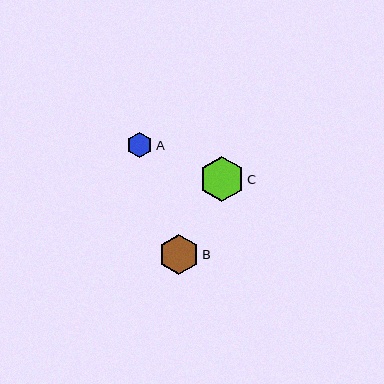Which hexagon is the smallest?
Hexagon A is the smallest with a size of approximately 26 pixels.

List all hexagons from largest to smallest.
From largest to smallest: C, B, A.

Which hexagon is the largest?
Hexagon C is the largest with a size of approximately 45 pixels.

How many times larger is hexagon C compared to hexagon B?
Hexagon C is approximately 1.1 times the size of hexagon B.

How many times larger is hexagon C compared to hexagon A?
Hexagon C is approximately 1.8 times the size of hexagon A.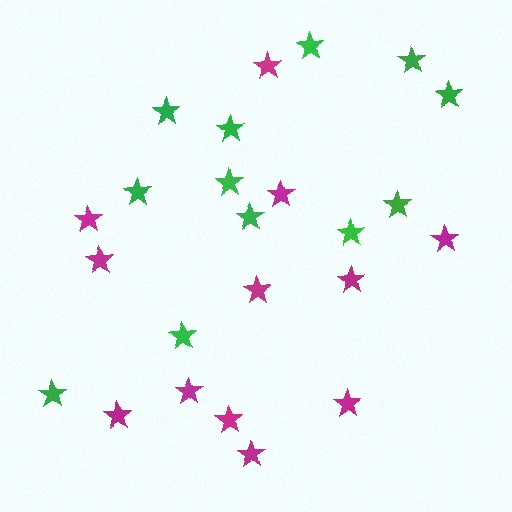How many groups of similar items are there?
There are 2 groups: one group of green stars (12) and one group of magenta stars (12).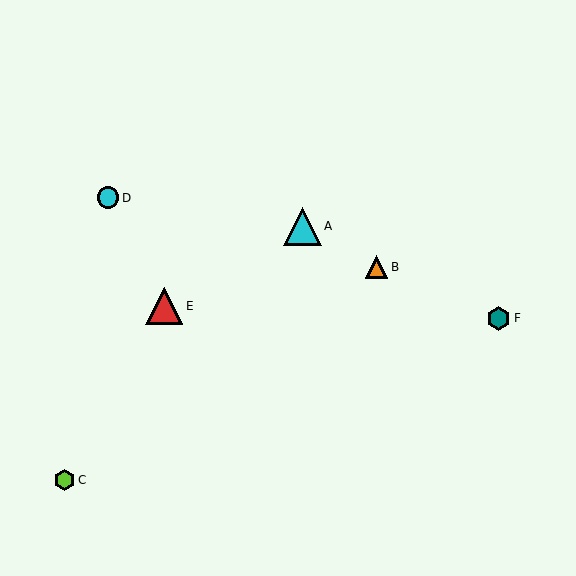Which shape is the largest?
The cyan triangle (labeled A) is the largest.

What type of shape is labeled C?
Shape C is a lime hexagon.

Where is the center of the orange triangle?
The center of the orange triangle is at (376, 267).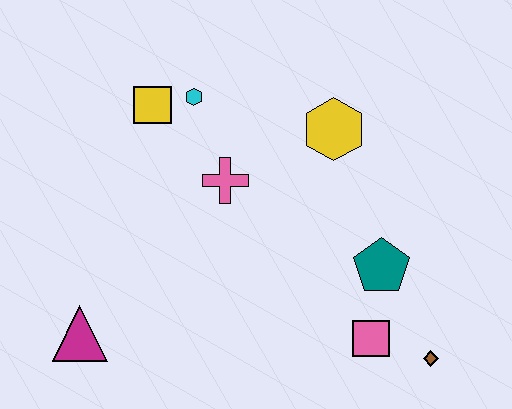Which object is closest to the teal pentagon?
The pink square is closest to the teal pentagon.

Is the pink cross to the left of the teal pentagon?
Yes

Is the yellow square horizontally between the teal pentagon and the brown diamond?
No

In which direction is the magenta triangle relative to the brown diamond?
The magenta triangle is to the left of the brown diamond.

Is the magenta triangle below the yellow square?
Yes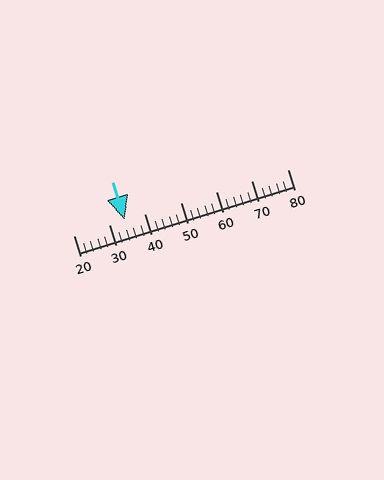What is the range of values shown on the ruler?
The ruler shows values from 20 to 80.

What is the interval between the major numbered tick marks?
The major tick marks are spaced 10 units apart.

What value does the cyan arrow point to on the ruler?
The cyan arrow points to approximately 34.